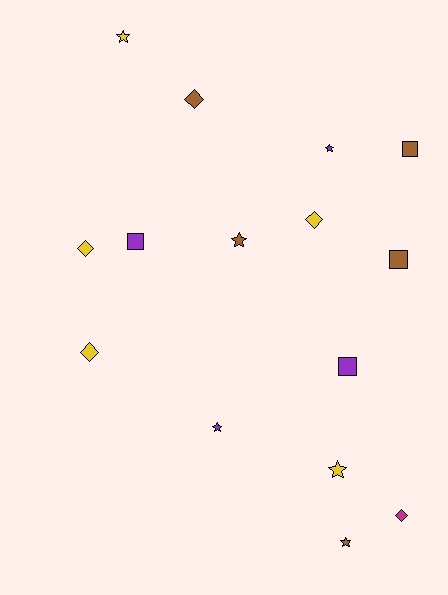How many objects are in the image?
There are 15 objects.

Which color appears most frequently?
Yellow, with 5 objects.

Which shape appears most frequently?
Star, with 6 objects.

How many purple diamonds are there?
There are no purple diamonds.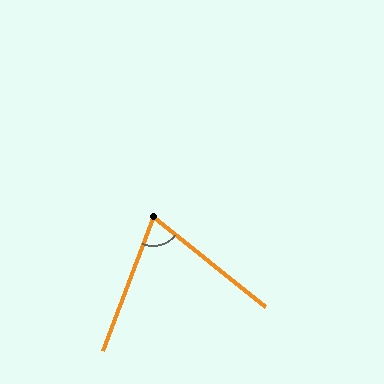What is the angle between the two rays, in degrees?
Approximately 72 degrees.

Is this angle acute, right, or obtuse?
It is acute.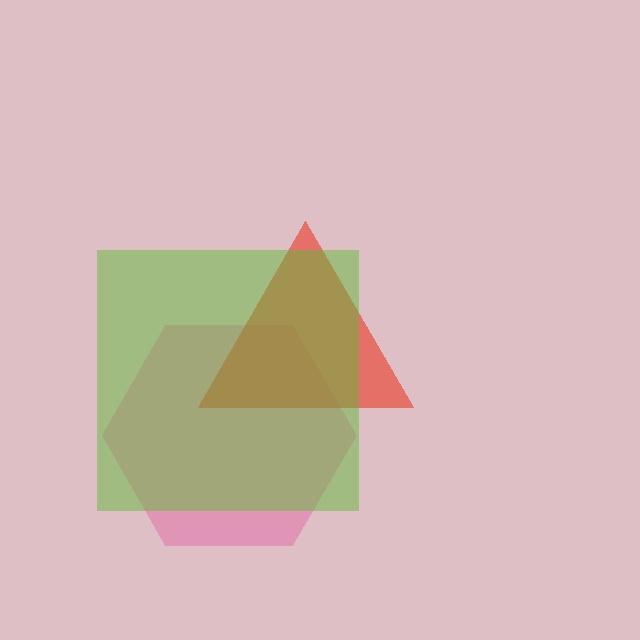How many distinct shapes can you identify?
There are 3 distinct shapes: a pink hexagon, a red triangle, a lime square.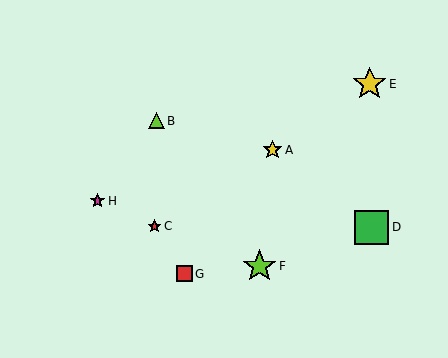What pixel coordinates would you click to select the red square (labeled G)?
Click at (184, 274) to select the red square G.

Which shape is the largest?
The green square (labeled D) is the largest.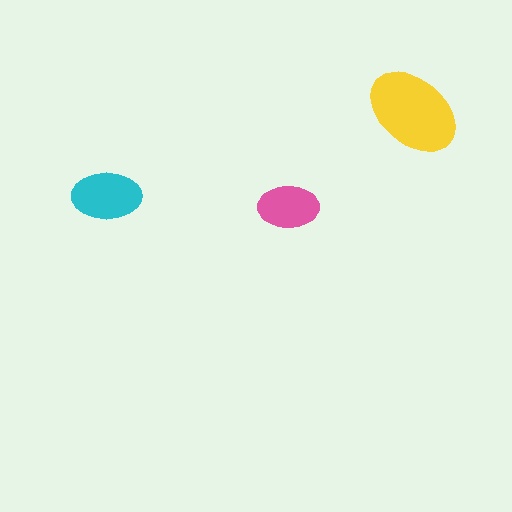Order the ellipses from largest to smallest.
the yellow one, the cyan one, the pink one.